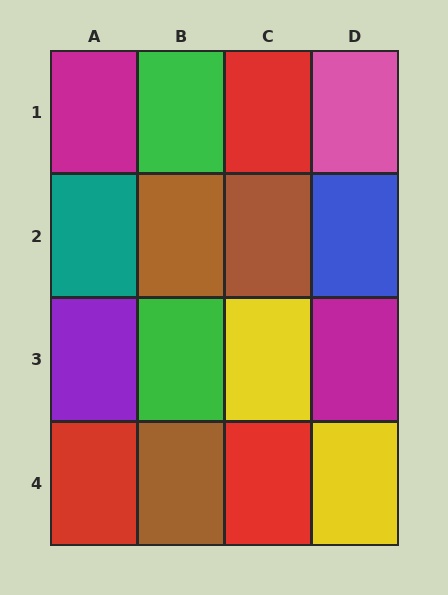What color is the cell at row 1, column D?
Pink.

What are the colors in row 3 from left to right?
Purple, green, yellow, magenta.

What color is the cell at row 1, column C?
Red.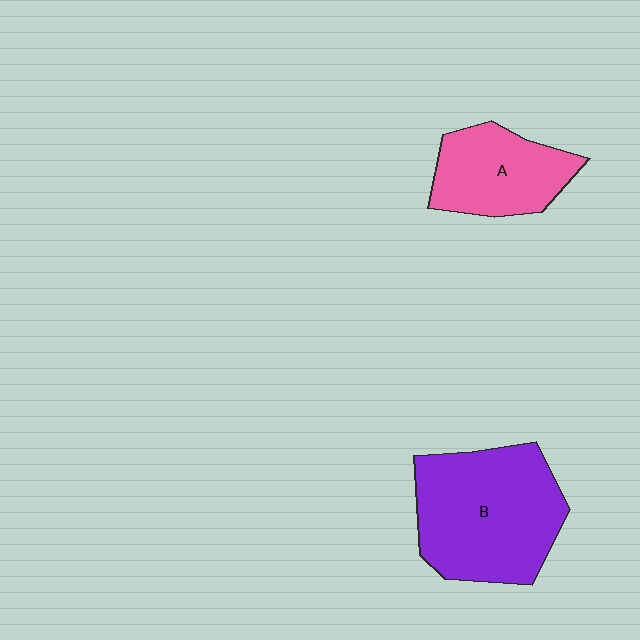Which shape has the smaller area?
Shape A (pink).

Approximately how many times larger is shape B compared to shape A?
Approximately 1.7 times.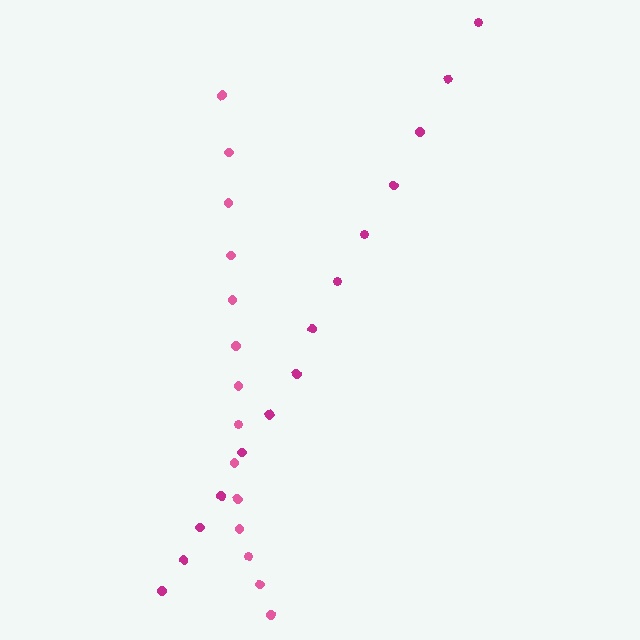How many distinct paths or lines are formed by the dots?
There are 2 distinct paths.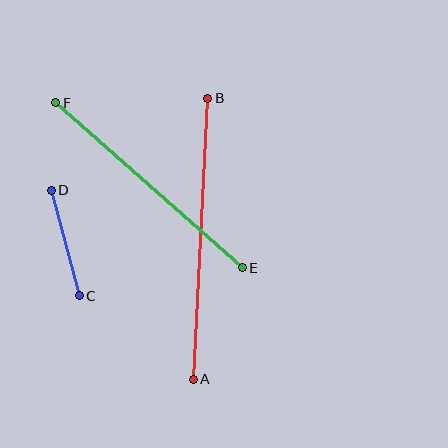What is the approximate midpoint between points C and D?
The midpoint is at approximately (65, 243) pixels.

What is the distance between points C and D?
The distance is approximately 109 pixels.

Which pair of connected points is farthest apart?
Points A and B are farthest apart.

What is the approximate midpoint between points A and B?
The midpoint is at approximately (201, 239) pixels.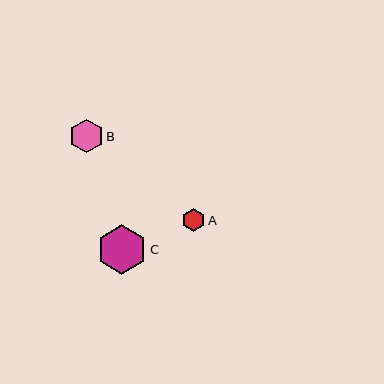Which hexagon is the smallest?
Hexagon A is the smallest with a size of approximately 24 pixels.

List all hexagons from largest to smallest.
From largest to smallest: C, B, A.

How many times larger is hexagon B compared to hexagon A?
Hexagon B is approximately 1.4 times the size of hexagon A.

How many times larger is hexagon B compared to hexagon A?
Hexagon B is approximately 1.4 times the size of hexagon A.